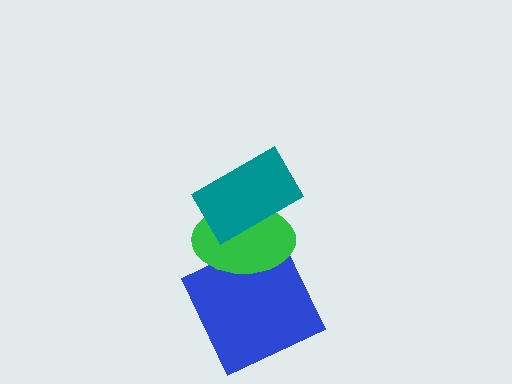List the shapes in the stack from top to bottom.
From top to bottom: the teal rectangle, the green ellipse, the blue square.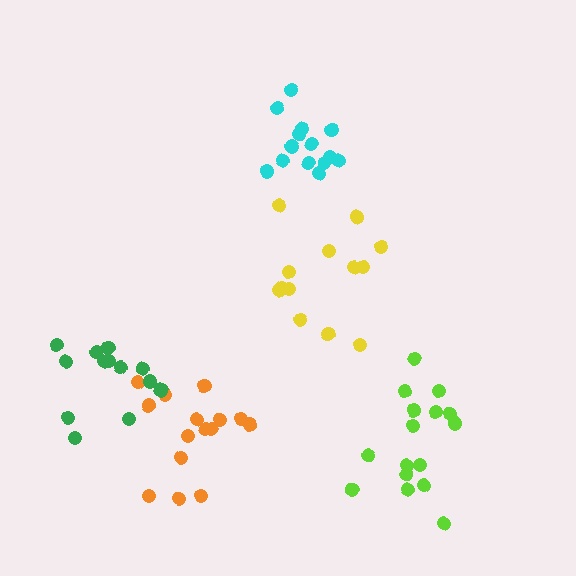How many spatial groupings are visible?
There are 5 spatial groupings.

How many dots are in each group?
Group 1: 13 dots, Group 2: 15 dots, Group 3: 15 dots, Group 4: 16 dots, Group 5: 13 dots (72 total).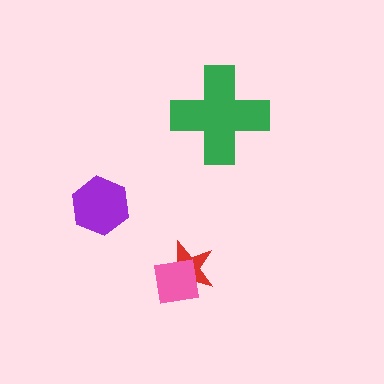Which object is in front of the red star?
The pink square is in front of the red star.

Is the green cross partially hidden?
No, no other shape covers it.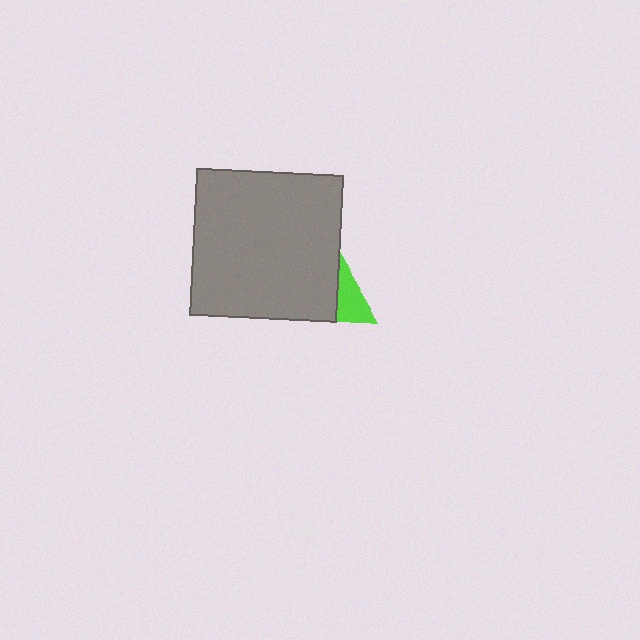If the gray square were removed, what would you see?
You would see the complete lime triangle.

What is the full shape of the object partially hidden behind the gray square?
The partially hidden object is a lime triangle.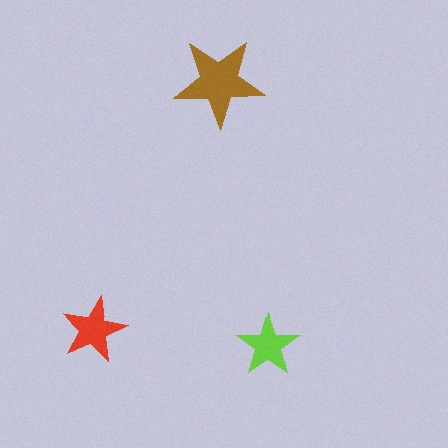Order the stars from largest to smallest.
the brown one, the red one, the lime one.